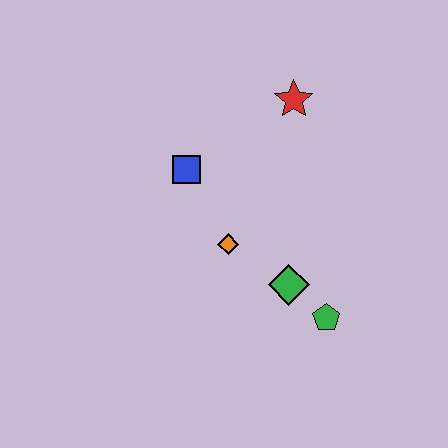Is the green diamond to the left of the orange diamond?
No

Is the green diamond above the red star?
No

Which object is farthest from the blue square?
The green pentagon is farthest from the blue square.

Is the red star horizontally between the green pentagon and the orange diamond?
Yes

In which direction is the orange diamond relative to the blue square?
The orange diamond is below the blue square.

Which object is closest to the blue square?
The orange diamond is closest to the blue square.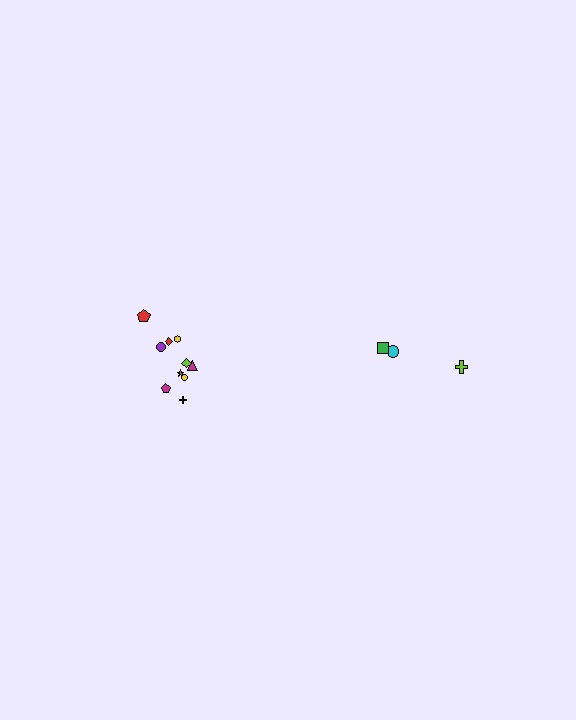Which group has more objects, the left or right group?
The left group.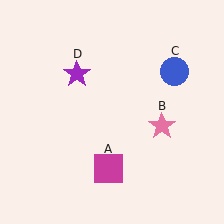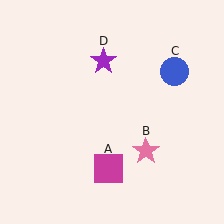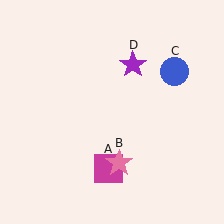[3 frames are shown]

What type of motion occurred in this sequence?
The pink star (object B), purple star (object D) rotated clockwise around the center of the scene.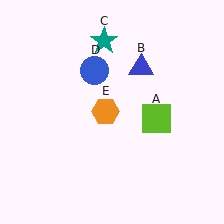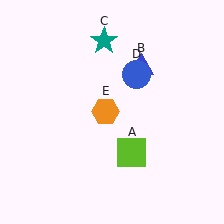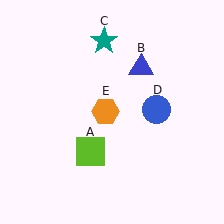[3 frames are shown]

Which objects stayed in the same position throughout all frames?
Blue triangle (object B) and teal star (object C) and orange hexagon (object E) remained stationary.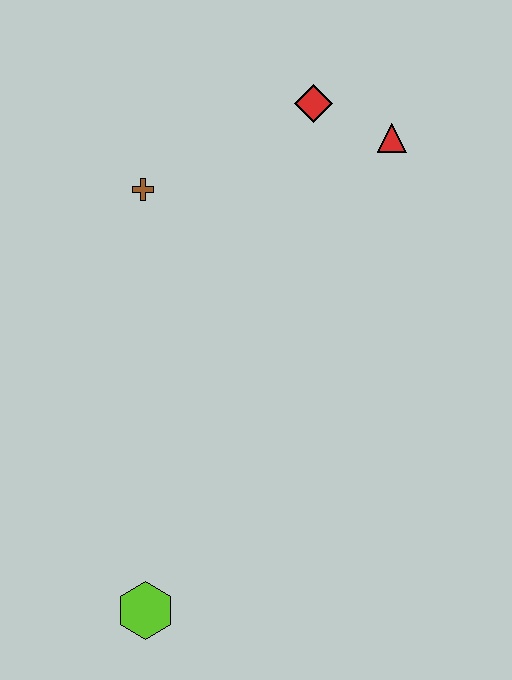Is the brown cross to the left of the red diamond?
Yes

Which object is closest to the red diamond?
The red triangle is closest to the red diamond.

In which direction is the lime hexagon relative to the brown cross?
The lime hexagon is below the brown cross.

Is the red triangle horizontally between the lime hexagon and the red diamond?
No